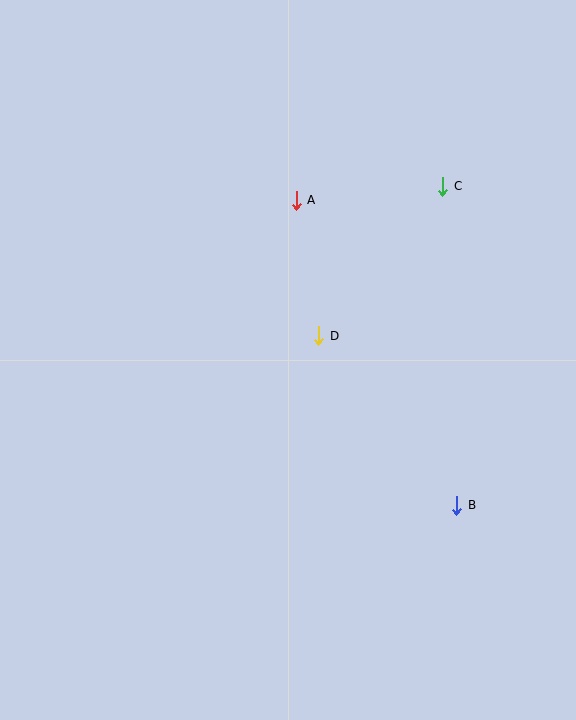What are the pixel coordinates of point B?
Point B is at (457, 505).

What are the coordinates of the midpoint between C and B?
The midpoint between C and B is at (450, 346).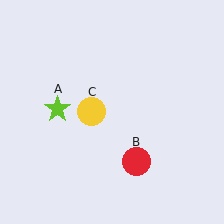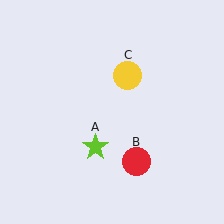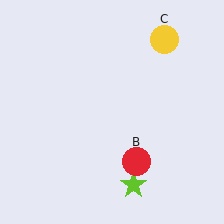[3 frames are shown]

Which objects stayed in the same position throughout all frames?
Red circle (object B) remained stationary.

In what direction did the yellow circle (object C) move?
The yellow circle (object C) moved up and to the right.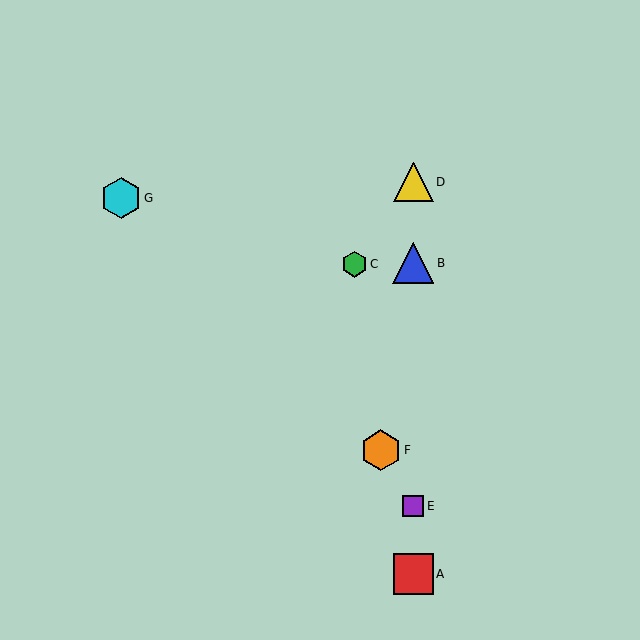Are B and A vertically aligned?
Yes, both are at x≈413.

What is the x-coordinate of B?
Object B is at x≈413.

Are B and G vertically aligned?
No, B is at x≈413 and G is at x≈121.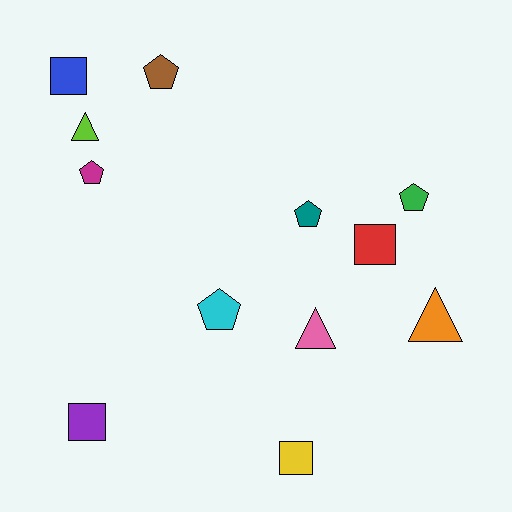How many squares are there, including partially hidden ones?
There are 4 squares.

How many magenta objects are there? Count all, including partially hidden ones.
There is 1 magenta object.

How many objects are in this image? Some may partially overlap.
There are 12 objects.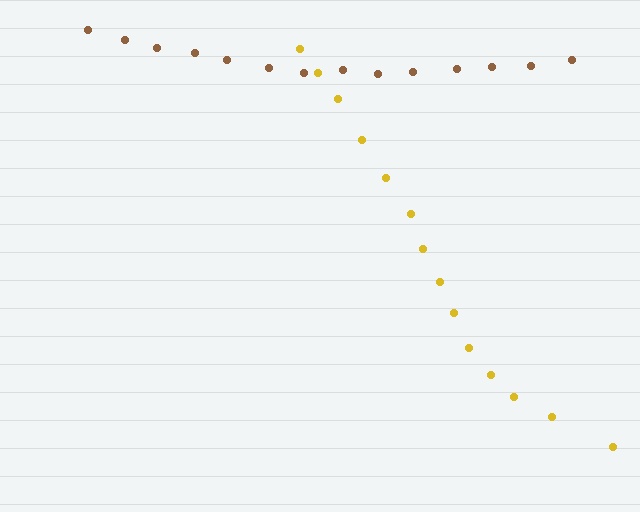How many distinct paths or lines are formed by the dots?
There are 2 distinct paths.